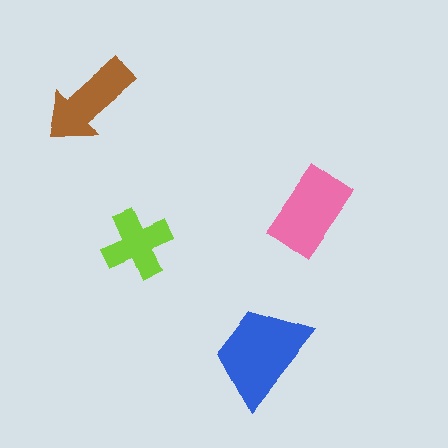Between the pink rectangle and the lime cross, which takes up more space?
The pink rectangle.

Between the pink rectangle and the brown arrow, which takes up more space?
The pink rectangle.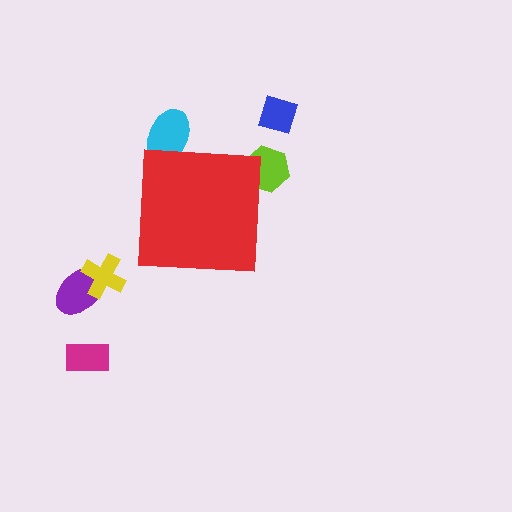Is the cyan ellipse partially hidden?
Yes, the cyan ellipse is partially hidden behind the red square.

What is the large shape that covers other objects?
A red square.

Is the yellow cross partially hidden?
No, the yellow cross is fully visible.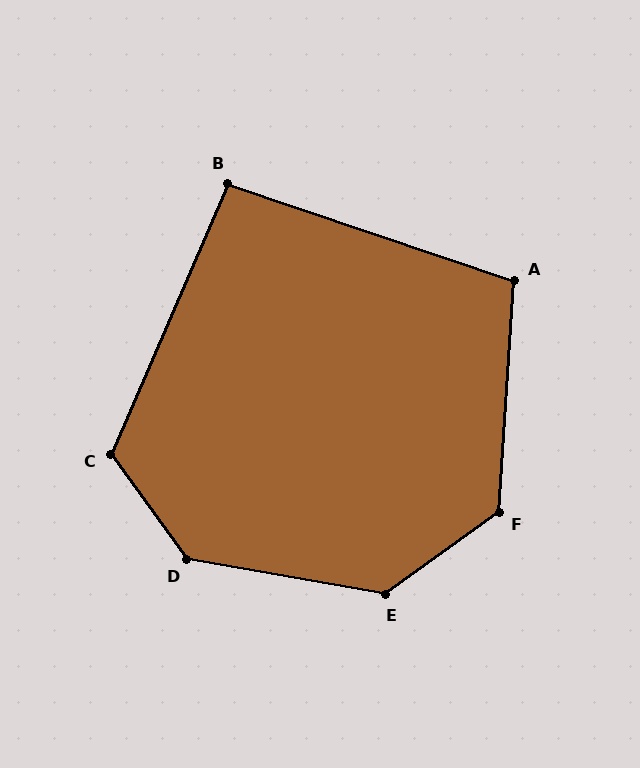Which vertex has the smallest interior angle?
B, at approximately 95 degrees.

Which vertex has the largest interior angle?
D, at approximately 136 degrees.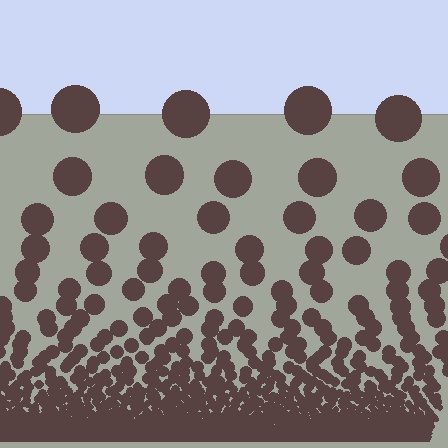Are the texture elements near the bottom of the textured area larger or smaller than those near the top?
Smaller. The gradient is inverted — elements near the bottom are smaller and denser.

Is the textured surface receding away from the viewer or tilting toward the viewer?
The surface appears to tilt toward the viewer. Texture elements get larger and sparser toward the top.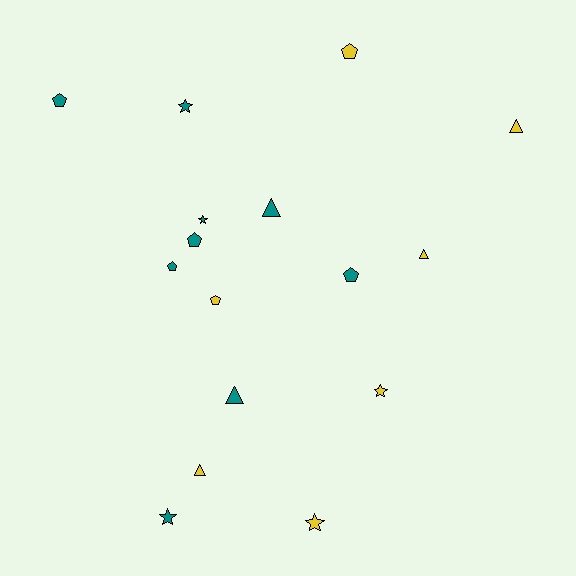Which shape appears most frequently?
Pentagon, with 6 objects.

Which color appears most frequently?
Teal, with 9 objects.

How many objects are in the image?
There are 16 objects.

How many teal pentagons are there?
There are 4 teal pentagons.